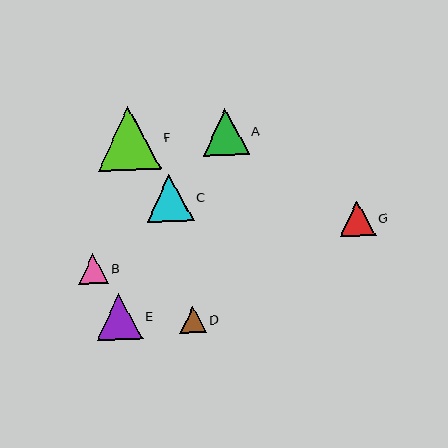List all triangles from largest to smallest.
From largest to smallest: F, C, E, A, G, B, D.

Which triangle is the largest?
Triangle F is the largest with a size of approximately 64 pixels.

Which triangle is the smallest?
Triangle D is the smallest with a size of approximately 27 pixels.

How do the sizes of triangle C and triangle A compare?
Triangle C and triangle A are approximately the same size.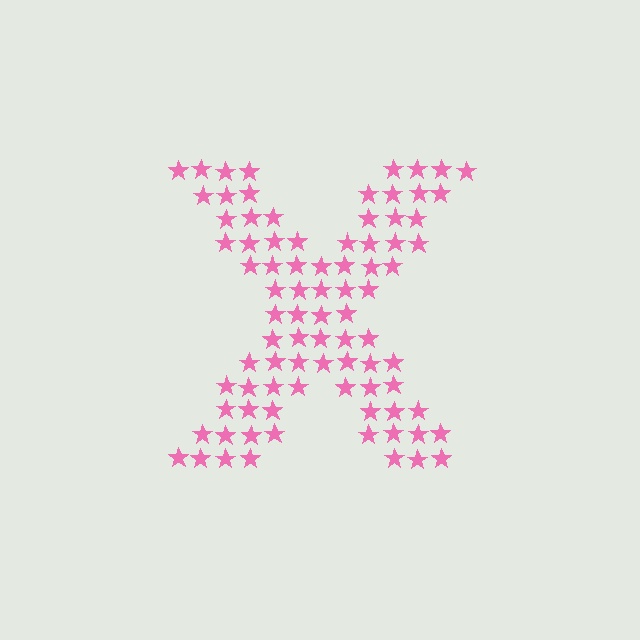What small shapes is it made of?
It is made of small stars.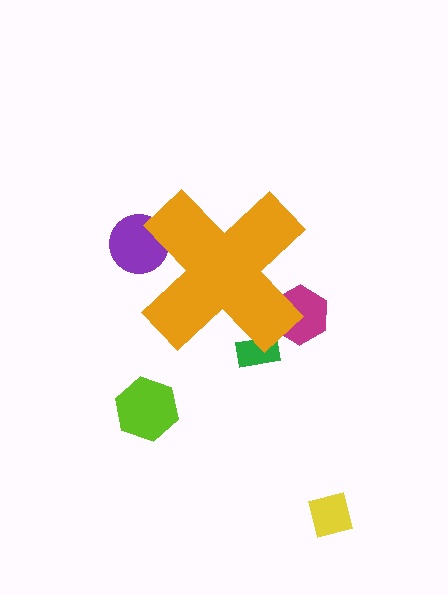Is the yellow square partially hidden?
No, the yellow square is fully visible.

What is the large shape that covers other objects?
An orange cross.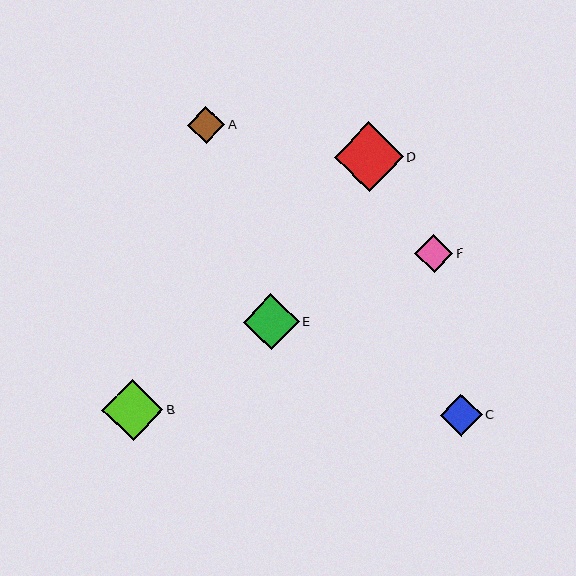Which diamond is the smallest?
Diamond A is the smallest with a size of approximately 37 pixels.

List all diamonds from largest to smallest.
From largest to smallest: D, B, E, C, F, A.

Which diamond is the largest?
Diamond D is the largest with a size of approximately 69 pixels.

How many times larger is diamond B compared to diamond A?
Diamond B is approximately 1.6 times the size of diamond A.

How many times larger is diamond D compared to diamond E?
Diamond D is approximately 1.2 times the size of diamond E.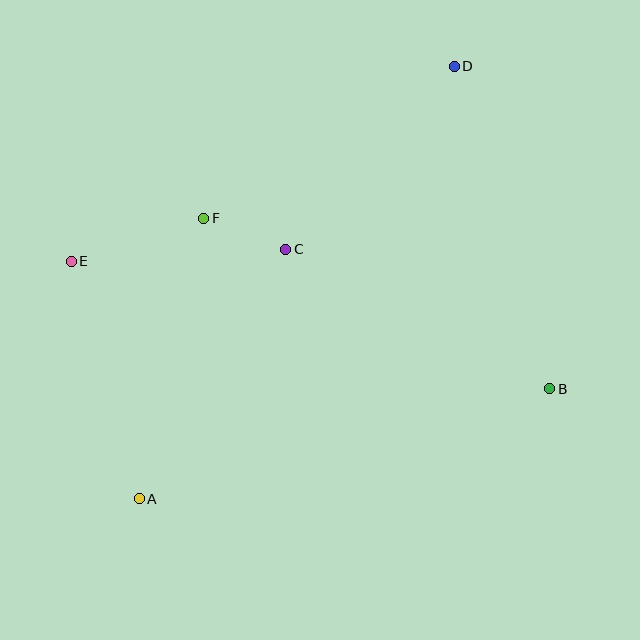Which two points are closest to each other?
Points C and F are closest to each other.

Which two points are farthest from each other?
Points A and D are farthest from each other.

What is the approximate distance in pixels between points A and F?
The distance between A and F is approximately 288 pixels.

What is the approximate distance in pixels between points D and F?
The distance between D and F is approximately 293 pixels.